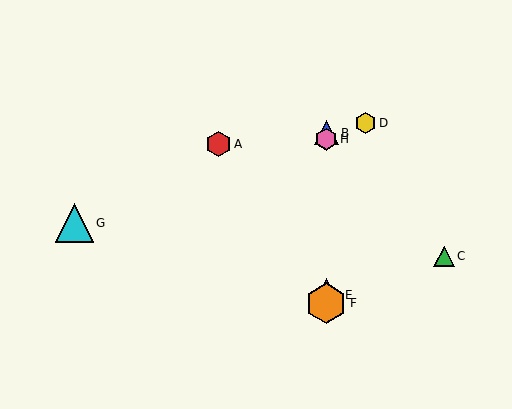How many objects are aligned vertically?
4 objects (B, E, F, H) are aligned vertically.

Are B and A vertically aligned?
No, B is at x≈326 and A is at x≈219.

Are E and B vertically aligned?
Yes, both are at x≈326.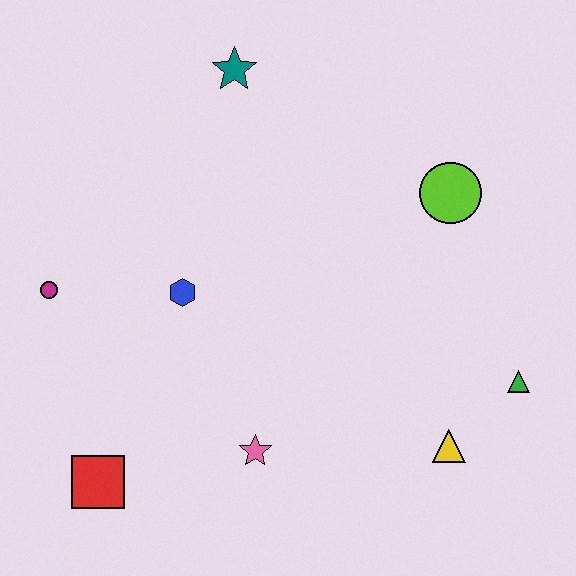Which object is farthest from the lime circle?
The red square is farthest from the lime circle.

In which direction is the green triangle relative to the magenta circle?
The green triangle is to the right of the magenta circle.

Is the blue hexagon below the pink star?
No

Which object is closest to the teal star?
The blue hexagon is closest to the teal star.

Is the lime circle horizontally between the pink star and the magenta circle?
No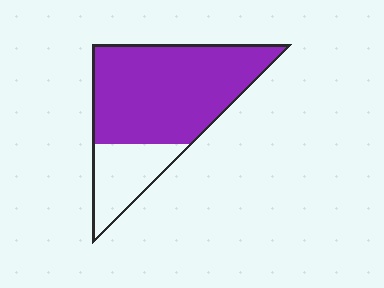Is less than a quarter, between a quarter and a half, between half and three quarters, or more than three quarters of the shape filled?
Between half and three quarters.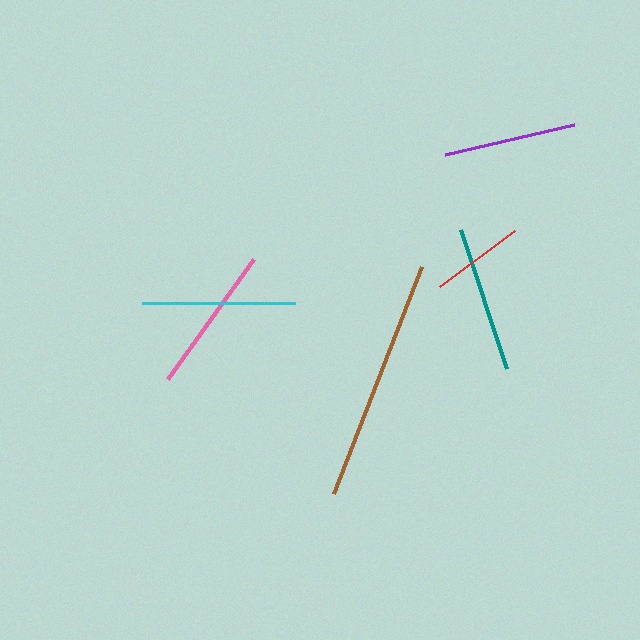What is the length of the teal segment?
The teal segment is approximately 146 pixels long.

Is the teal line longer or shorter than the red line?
The teal line is longer than the red line.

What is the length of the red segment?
The red segment is approximately 94 pixels long.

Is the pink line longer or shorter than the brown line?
The brown line is longer than the pink line.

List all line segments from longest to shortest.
From longest to shortest: brown, cyan, pink, teal, purple, red.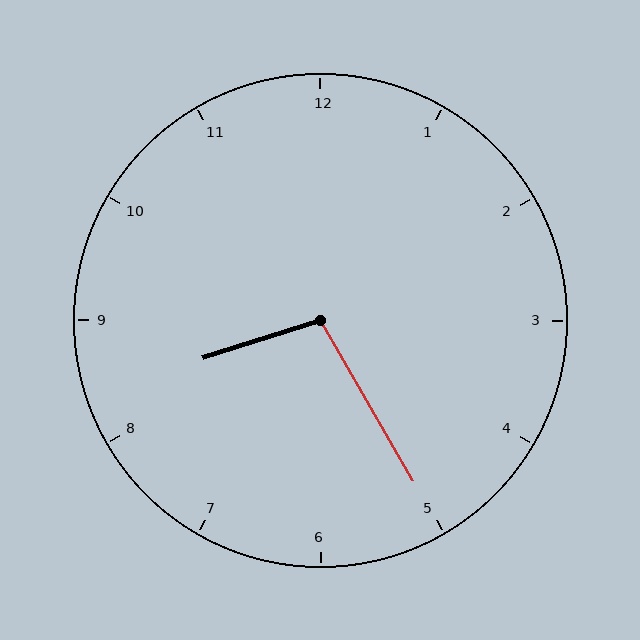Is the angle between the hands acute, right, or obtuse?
It is obtuse.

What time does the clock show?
8:25.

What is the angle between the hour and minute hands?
Approximately 102 degrees.